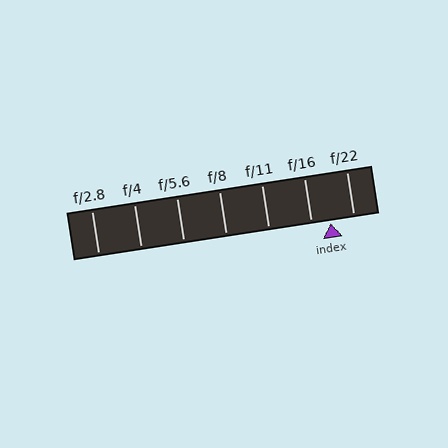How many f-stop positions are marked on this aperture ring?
There are 7 f-stop positions marked.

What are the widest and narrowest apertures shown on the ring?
The widest aperture shown is f/2.8 and the narrowest is f/22.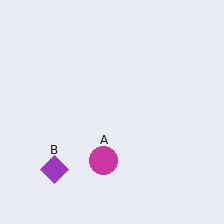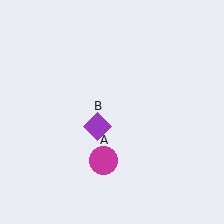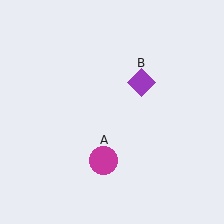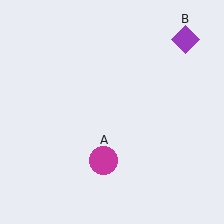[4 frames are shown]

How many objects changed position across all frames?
1 object changed position: purple diamond (object B).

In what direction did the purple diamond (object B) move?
The purple diamond (object B) moved up and to the right.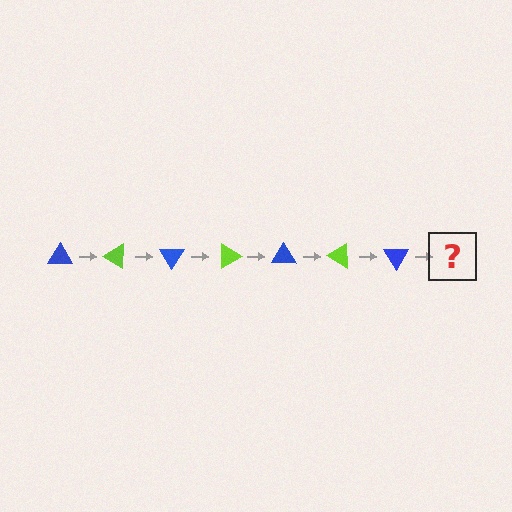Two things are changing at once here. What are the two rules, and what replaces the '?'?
The two rules are that it rotates 30 degrees each step and the color cycles through blue and lime. The '?' should be a lime triangle, rotated 210 degrees from the start.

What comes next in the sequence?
The next element should be a lime triangle, rotated 210 degrees from the start.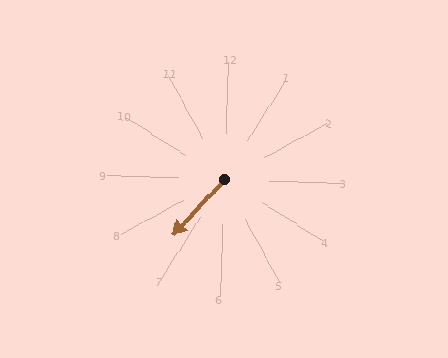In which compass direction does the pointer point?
Southwest.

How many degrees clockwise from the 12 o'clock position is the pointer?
Approximately 221 degrees.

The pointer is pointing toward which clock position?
Roughly 7 o'clock.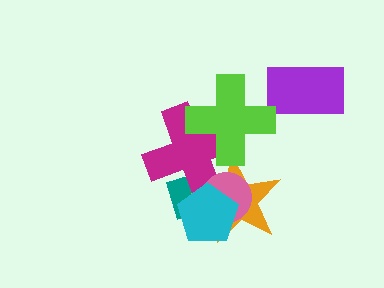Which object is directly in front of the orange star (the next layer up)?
The pink circle is directly in front of the orange star.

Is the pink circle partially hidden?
Yes, it is partially covered by another shape.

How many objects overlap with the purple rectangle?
0 objects overlap with the purple rectangle.